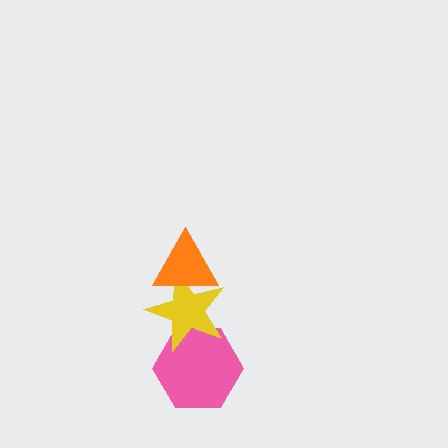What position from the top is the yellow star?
The yellow star is 2nd from the top.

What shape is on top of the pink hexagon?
The yellow star is on top of the pink hexagon.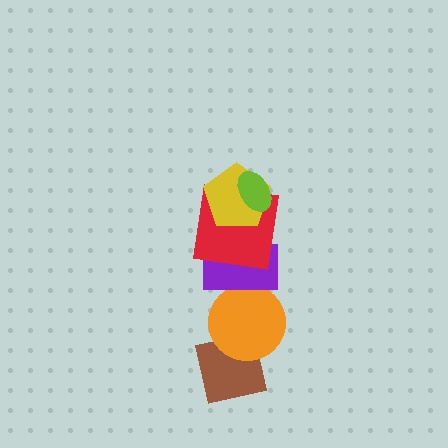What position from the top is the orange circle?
The orange circle is 5th from the top.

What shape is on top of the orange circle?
The purple rectangle is on top of the orange circle.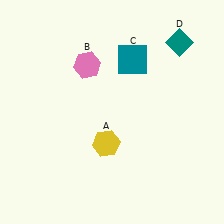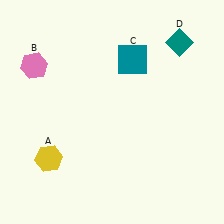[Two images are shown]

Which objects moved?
The objects that moved are: the yellow hexagon (A), the pink hexagon (B).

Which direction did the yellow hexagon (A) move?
The yellow hexagon (A) moved left.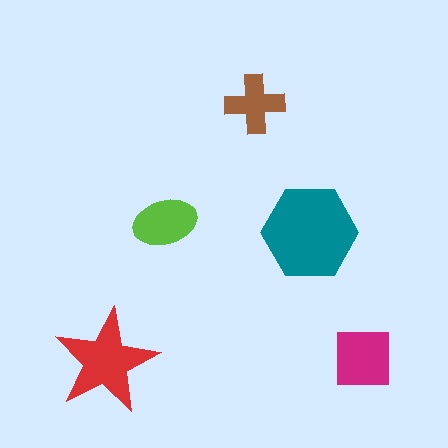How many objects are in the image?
There are 5 objects in the image.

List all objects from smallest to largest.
The brown cross, the lime ellipse, the magenta square, the red star, the teal hexagon.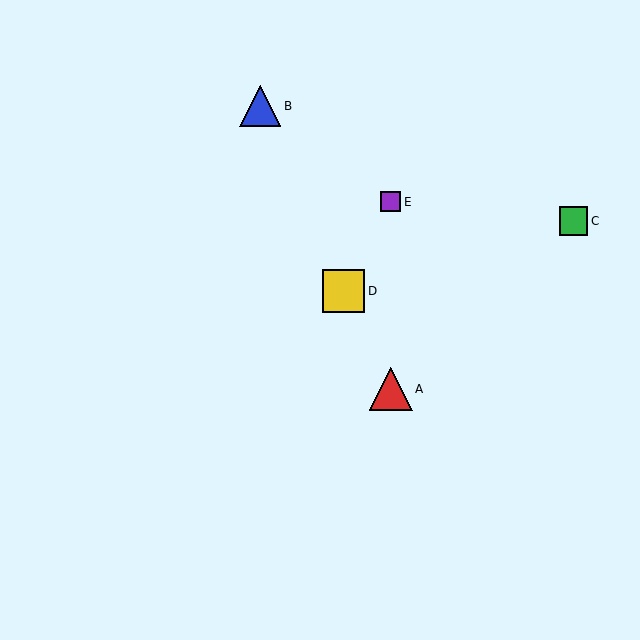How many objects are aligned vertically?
2 objects (A, E) are aligned vertically.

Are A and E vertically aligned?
Yes, both are at x≈391.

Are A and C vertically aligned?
No, A is at x≈391 and C is at x≈573.